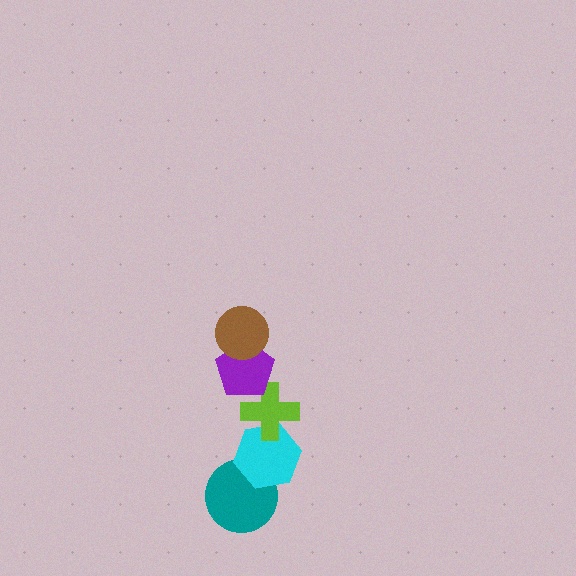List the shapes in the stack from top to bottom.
From top to bottom: the brown circle, the purple pentagon, the lime cross, the cyan hexagon, the teal circle.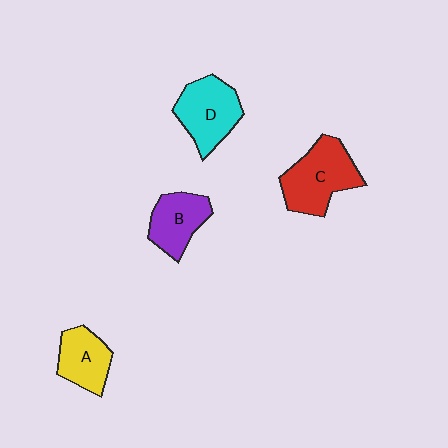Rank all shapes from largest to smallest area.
From largest to smallest: C (red), D (cyan), B (purple), A (yellow).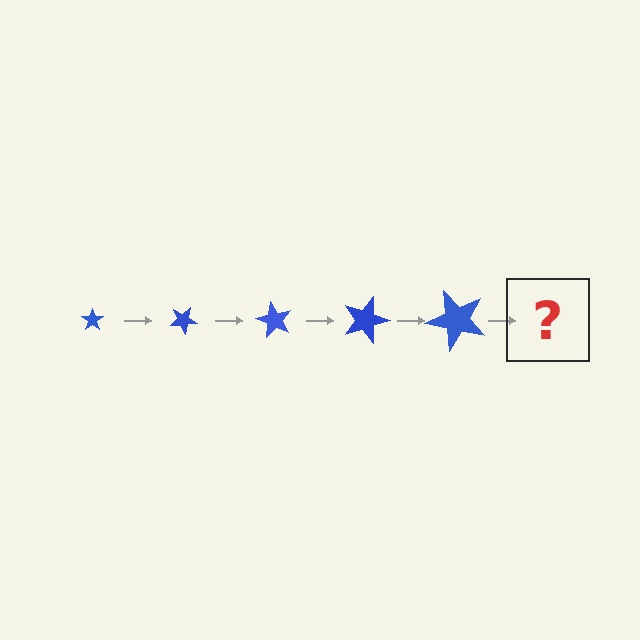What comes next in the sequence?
The next element should be a star, larger than the previous one and rotated 150 degrees from the start.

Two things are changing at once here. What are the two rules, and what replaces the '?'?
The two rules are that the star grows larger each step and it rotates 30 degrees each step. The '?' should be a star, larger than the previous one and rotated 150 degrees from the start.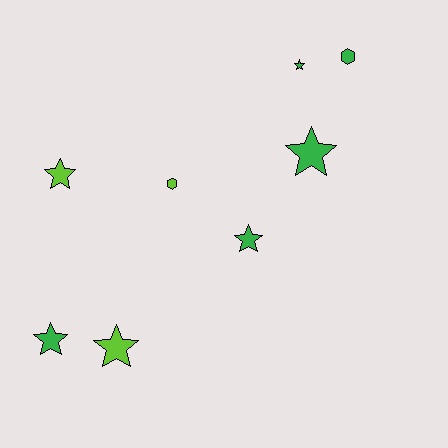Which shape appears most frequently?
Star, with 6 objects.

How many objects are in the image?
There are 8 objects.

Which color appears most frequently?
Green, with 5 objects.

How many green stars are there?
There are 4 green stars.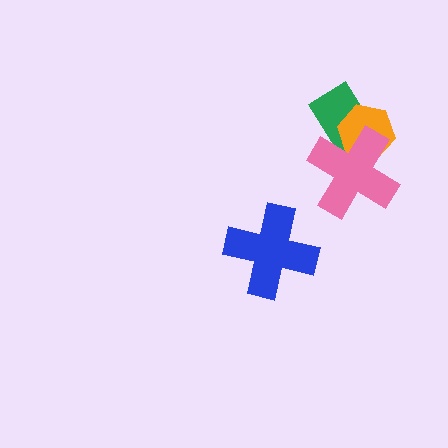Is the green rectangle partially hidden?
Yes, it is partially covered by another shape.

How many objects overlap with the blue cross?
0 objects overlap with the blue cross.